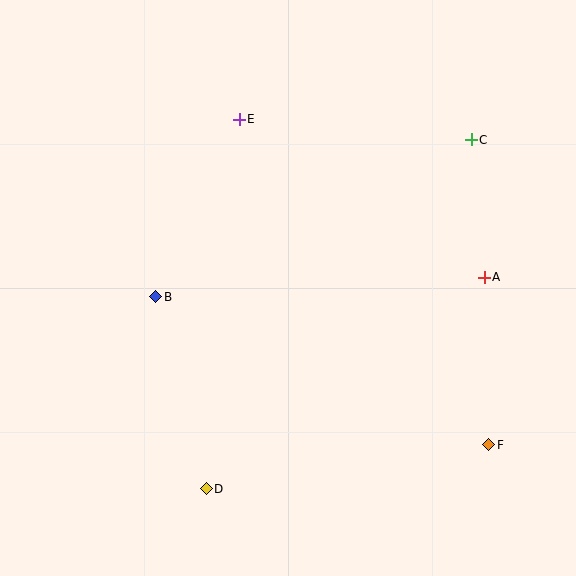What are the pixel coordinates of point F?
Point F is at (489, 445).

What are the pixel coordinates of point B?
Point B is at (156, 297).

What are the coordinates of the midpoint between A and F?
The midpoint between A and F is at (487, 361).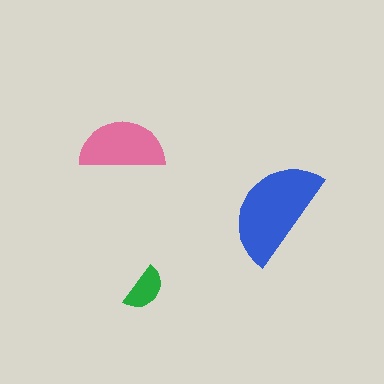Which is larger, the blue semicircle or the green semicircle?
The blue one.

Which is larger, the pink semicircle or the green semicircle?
The pink one.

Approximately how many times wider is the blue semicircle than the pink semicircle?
About 1.5 times wider.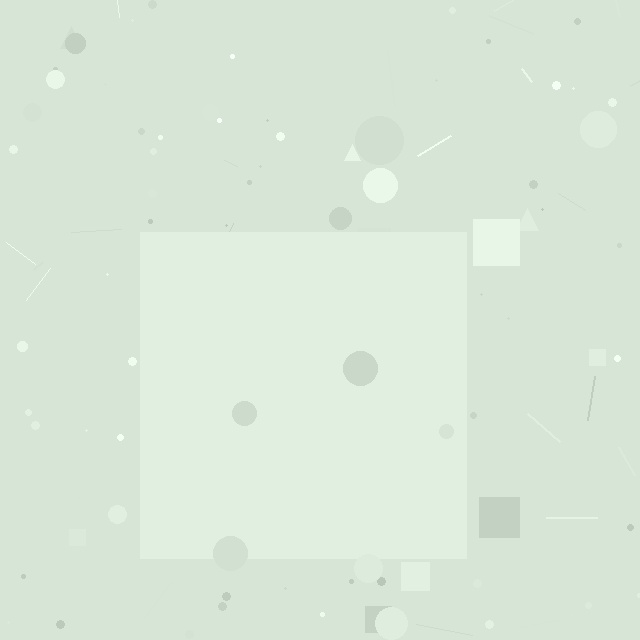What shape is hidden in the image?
A square is hidden in the image.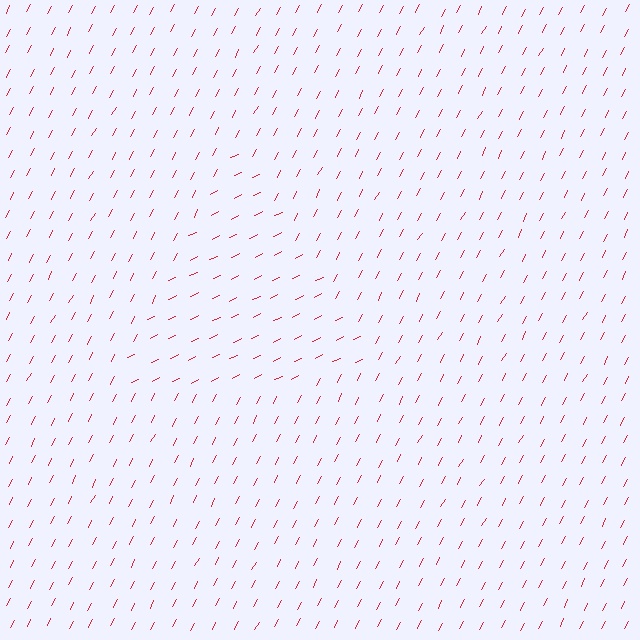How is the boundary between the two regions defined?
The boundary is defined purely by a change in line orientation (approximately 35 degrees difference). All lines are the same color and thickness.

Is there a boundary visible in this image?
Yes, there is a texture boundary formed by a change in line orientation.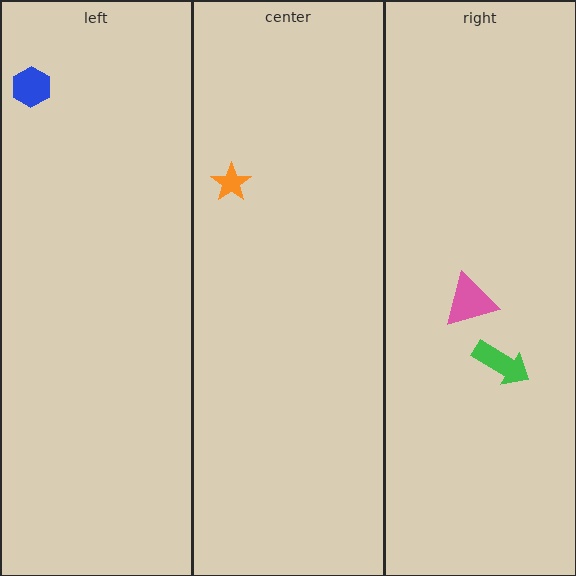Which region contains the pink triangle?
The right region.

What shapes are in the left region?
The blue hexagon.